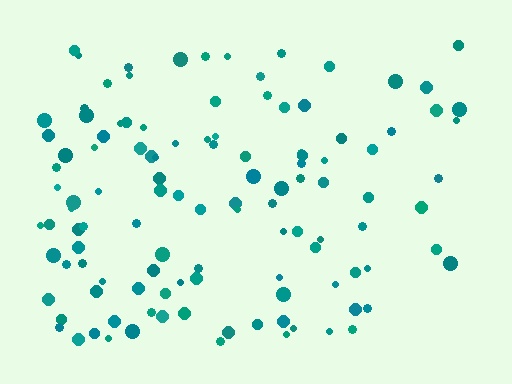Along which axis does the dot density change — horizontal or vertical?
Horizontal.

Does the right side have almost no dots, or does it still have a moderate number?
Still a moderate number, just noticeably fewer than the left.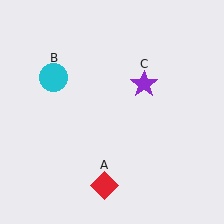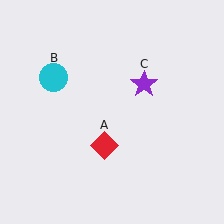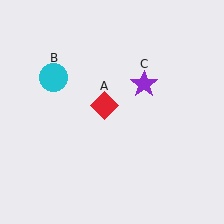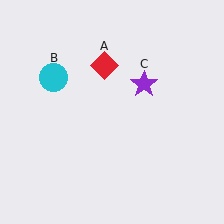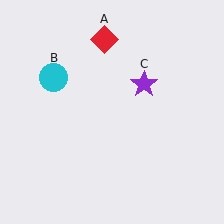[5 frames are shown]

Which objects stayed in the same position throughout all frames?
Cyan circle (object B) and purple star (object C) remained stationary.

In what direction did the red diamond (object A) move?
The red diamond (object A) moved up.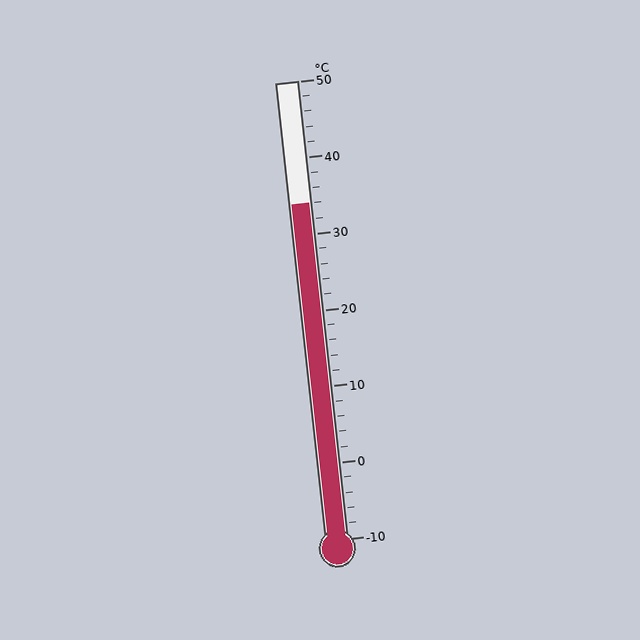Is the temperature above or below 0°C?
The temperature is above 0°C.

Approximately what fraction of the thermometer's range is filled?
The thermometer is filled to approximately 75% of its range.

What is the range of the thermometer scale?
The thermometer scale ranges from -10°C to 50°C.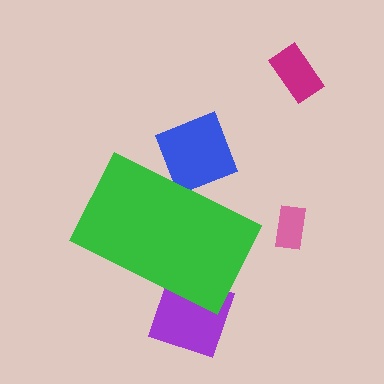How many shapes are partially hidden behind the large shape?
2 shapes are partially hidden.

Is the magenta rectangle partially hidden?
No, the magenta rectangle is fully visible.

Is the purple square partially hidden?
Yes, the purple square is partially hidden behind the green rectangle.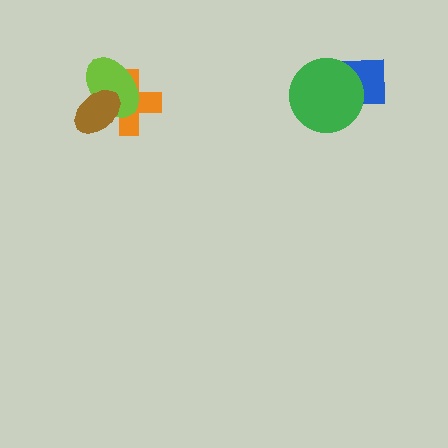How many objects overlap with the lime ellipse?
2 objects overlap with the lime ellipse.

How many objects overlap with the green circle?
1 object overlaps with the green circle.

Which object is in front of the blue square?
The green circle is in front of the blue square.